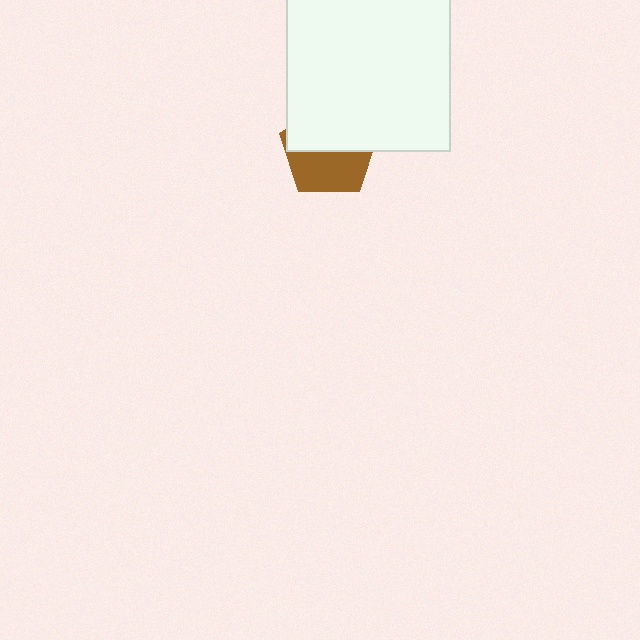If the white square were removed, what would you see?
You would see the complete brown pentagon.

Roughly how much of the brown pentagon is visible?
About half of it is visible (roughly 47%).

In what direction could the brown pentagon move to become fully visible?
The brown pentagon could move down. That would shift it out from behind the white square entirely.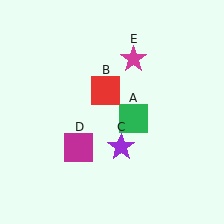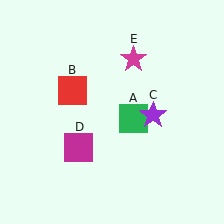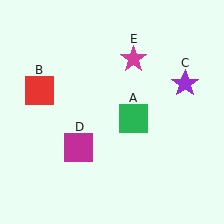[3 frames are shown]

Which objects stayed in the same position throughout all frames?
Green square (object A) and magenta square (object D) and magenta star (object E) remained stationary.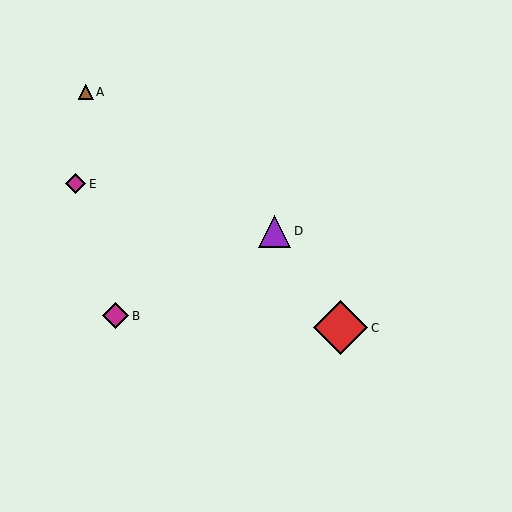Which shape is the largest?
The red diamond (labeled C) is the largest.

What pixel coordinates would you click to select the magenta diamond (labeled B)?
Click at (116, 316) to select the magenta diamond B.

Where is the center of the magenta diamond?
The center of the magenta diamond is at (116, 316).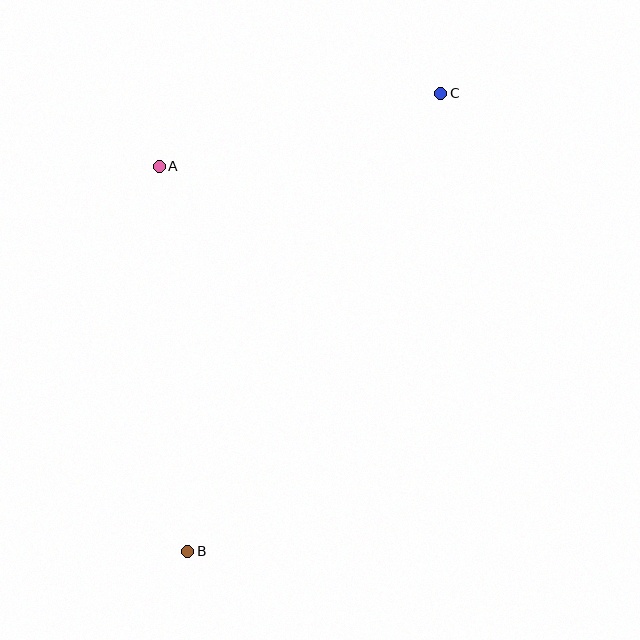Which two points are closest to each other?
Points A and C are closest to each other.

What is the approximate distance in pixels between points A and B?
The distance between A and B is approximately 386 pixels.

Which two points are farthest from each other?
Points B and C are farthest from each other.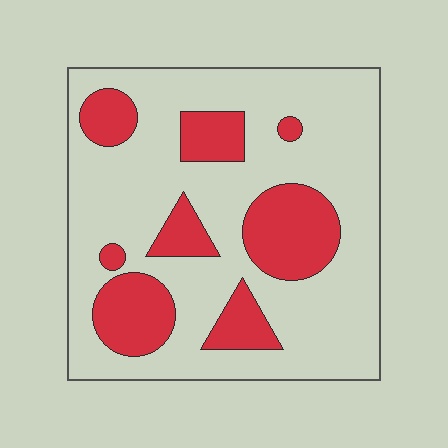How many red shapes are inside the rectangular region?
8.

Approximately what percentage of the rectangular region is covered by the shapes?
Approximately 25%.